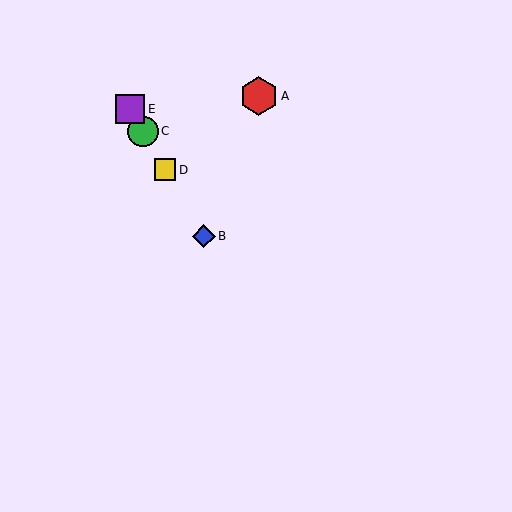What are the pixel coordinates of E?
Object E is at (130, 109).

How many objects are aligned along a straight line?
4 objects (B, C, D, E) are aligned along a straight line.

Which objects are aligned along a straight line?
Objects B, C, D, E are aligned along a straight line.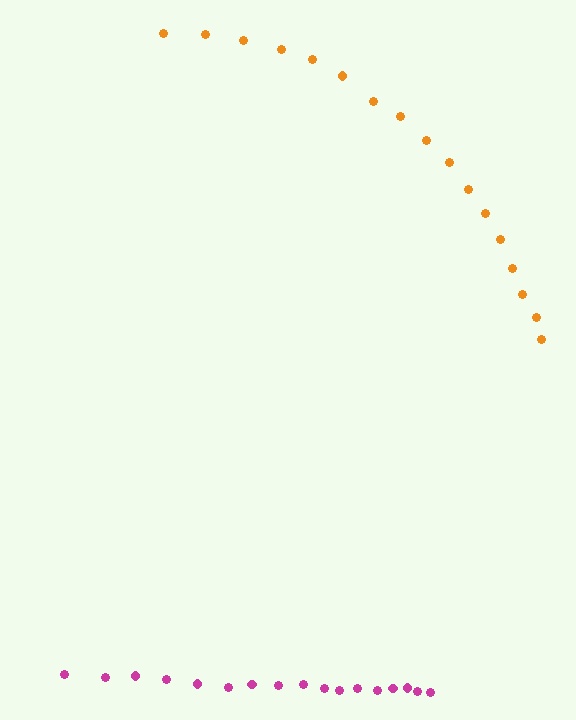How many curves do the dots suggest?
There are 2 distinct paths.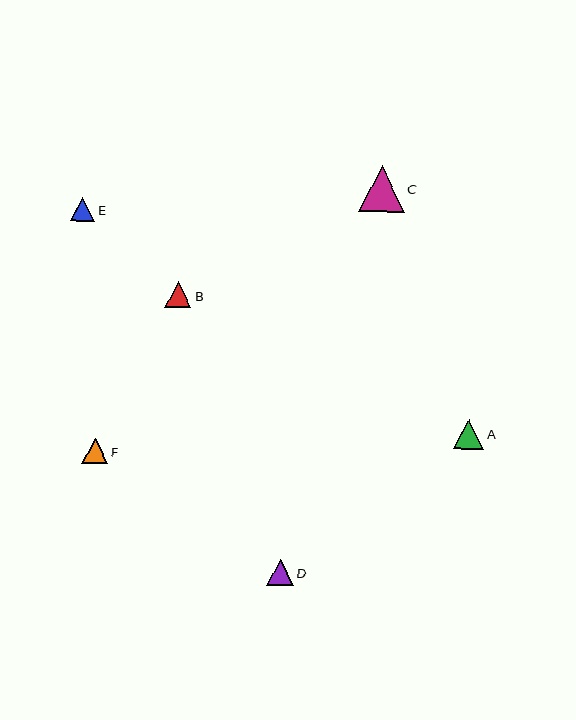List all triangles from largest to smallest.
From largest to smallest: C, A, D, B, F, E.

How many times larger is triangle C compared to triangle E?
Triangle C is approximately 1.9 times the size of triangle E.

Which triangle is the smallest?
Triangle E is the smallest with a size of approximately 25 pixels.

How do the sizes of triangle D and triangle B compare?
Triangle D and triangle B are approximately the same size.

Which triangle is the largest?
Triangle C is the largest with a size of approximately 46 pixels.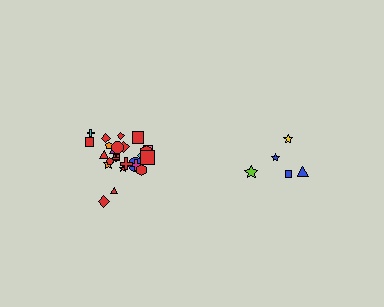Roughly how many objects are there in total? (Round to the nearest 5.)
Roughly 30 objects in total.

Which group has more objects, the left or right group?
The left group.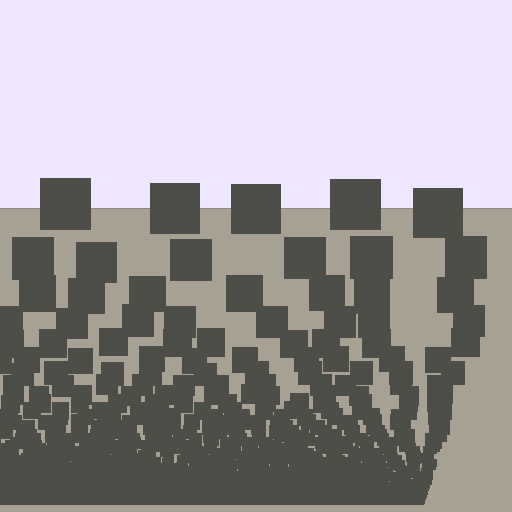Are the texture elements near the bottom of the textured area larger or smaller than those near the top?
Smaller. The gradient is inverted — elements near the bottom are smaller and denser.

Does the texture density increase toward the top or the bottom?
Density increases toward the bottom.